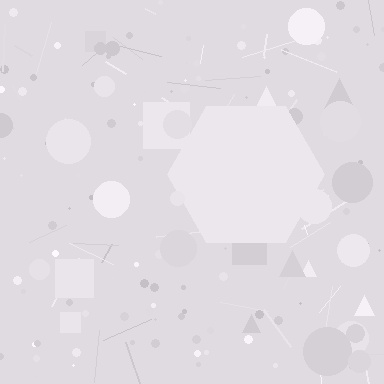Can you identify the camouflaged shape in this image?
The camouflaged shape is a hexagon.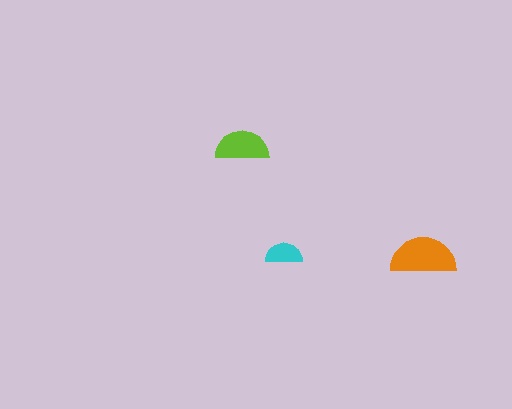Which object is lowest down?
The orange semicircle is bottommost.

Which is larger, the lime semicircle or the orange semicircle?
The orange one.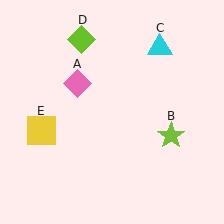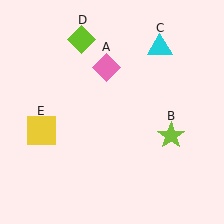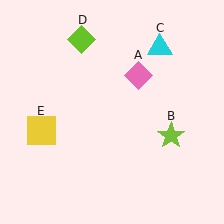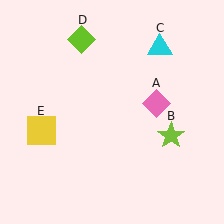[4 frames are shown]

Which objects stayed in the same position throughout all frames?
Lime star (object B) and cyan triangle (object C) and lime diamond (object D) and yellow square (object E) remained stationary.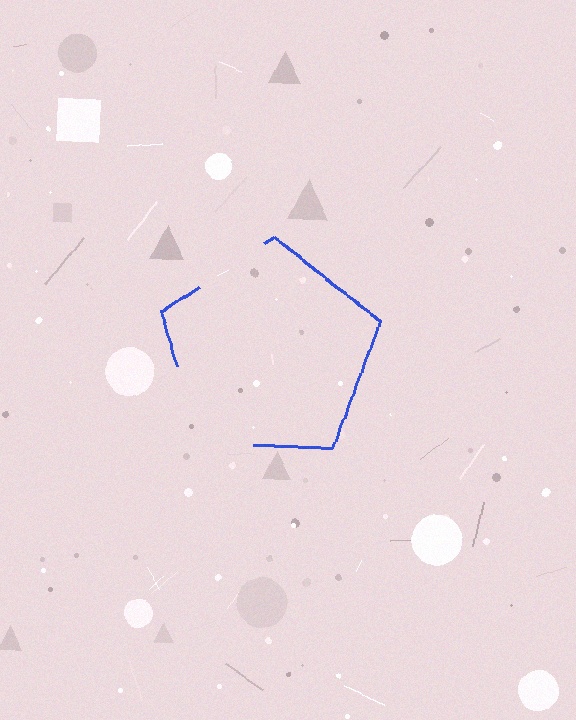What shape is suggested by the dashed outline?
The dashed outline suggests a pentagon.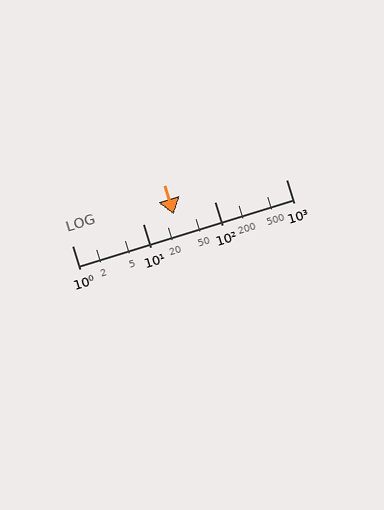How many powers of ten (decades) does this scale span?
The scale spans 3 decades, from 1 to 1000.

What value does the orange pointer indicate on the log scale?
The pointer indicates approximately 27.